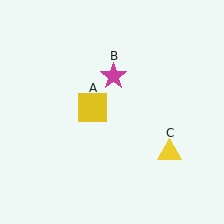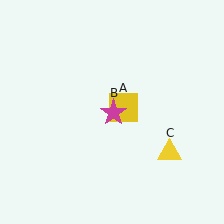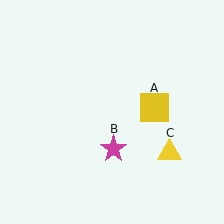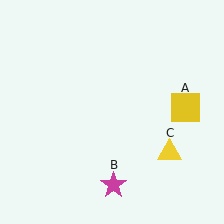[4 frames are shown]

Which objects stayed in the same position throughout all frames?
Yellow triangle (object C) remained stationary.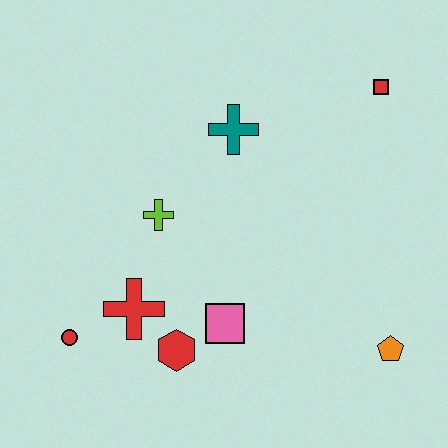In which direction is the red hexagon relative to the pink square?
The red hexagon is to the left of the pink square.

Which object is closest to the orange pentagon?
The pink square is closest to the orange pentagon.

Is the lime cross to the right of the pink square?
No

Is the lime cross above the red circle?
Yes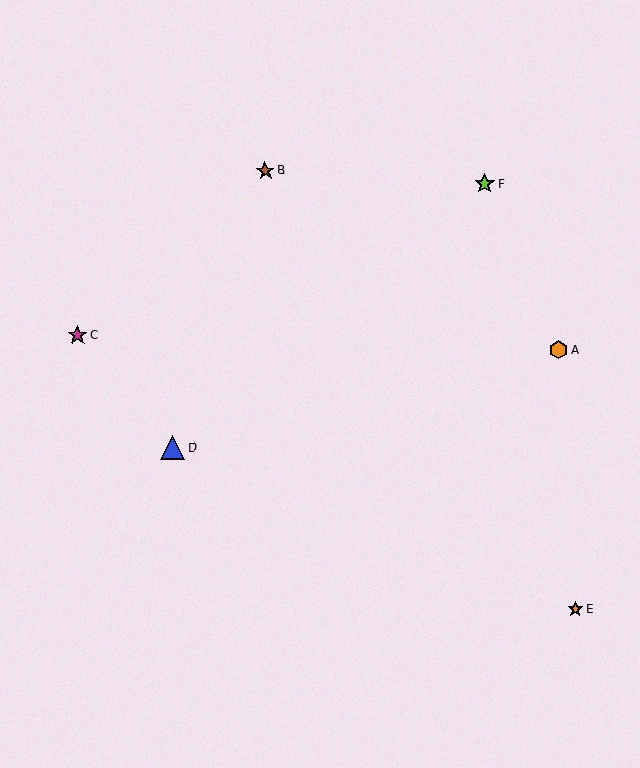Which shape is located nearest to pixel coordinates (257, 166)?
The brown star (labeled B) at (265, 170) is nearest to that location.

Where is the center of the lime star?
The center of the lime star is at (484, 184).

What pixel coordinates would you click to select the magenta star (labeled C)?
Click at (78, 335) to select the magenta star C.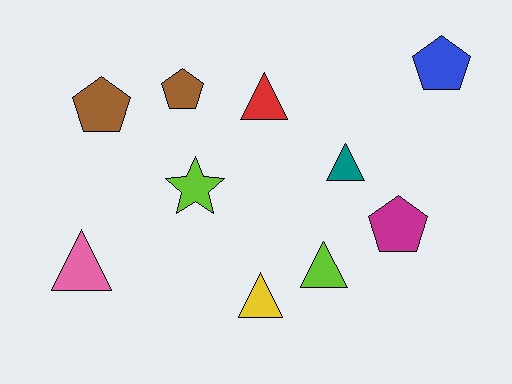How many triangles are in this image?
There are 5 triangles.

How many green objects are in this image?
There are no green objects.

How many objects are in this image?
There are 10 objects.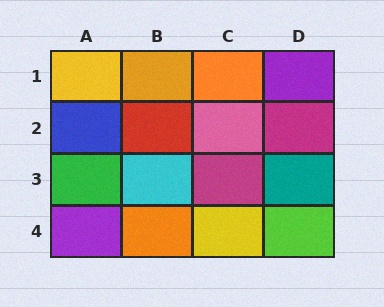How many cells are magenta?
2 cells are magenta.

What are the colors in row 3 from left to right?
Green, cyan, magenta, teal.